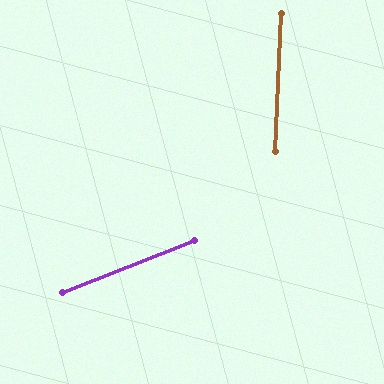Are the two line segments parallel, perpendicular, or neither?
Neither parallel nor perpendicular — they differ by about 66°.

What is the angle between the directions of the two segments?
Approximately 66 degrees.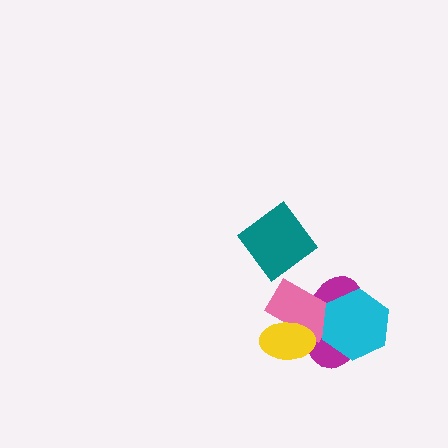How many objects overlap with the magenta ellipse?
3 objects overlap with the magenta ellipse.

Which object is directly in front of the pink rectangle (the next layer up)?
The yellow ellipse is directly in front of the pink rectangle.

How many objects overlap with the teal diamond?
0 objects overlap with the teal diamond.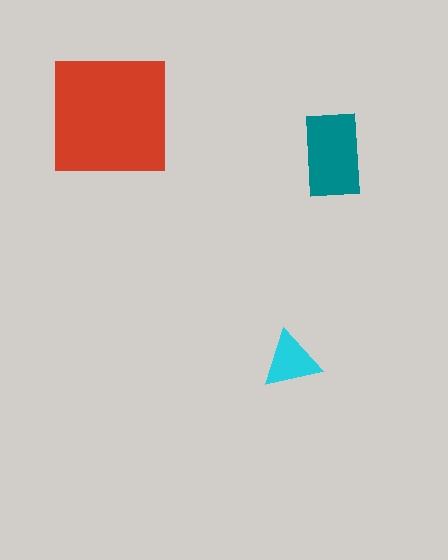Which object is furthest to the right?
The teal rectangle is rightmost.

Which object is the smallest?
The cyan triangle.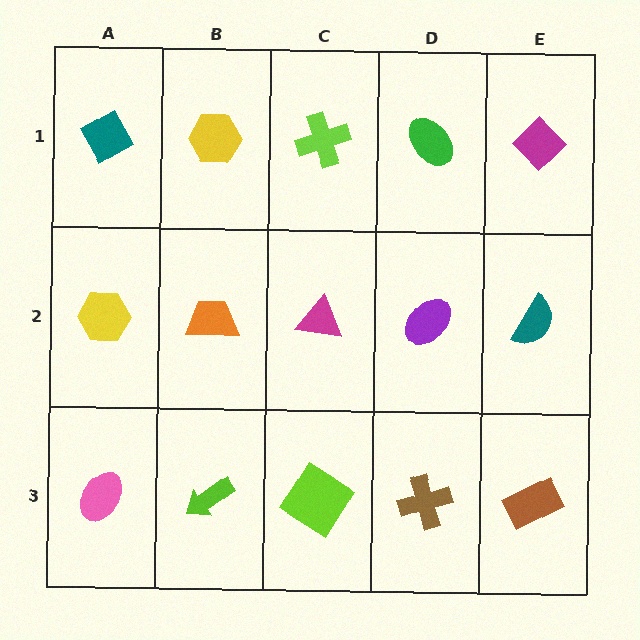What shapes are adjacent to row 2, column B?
A yellow hexagon (row 1, column B), a lime arrow (row 3, column B), a yellow hexagon (row 2, column A), a magenta triangle (row 2, column C).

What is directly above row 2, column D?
A green ellipse.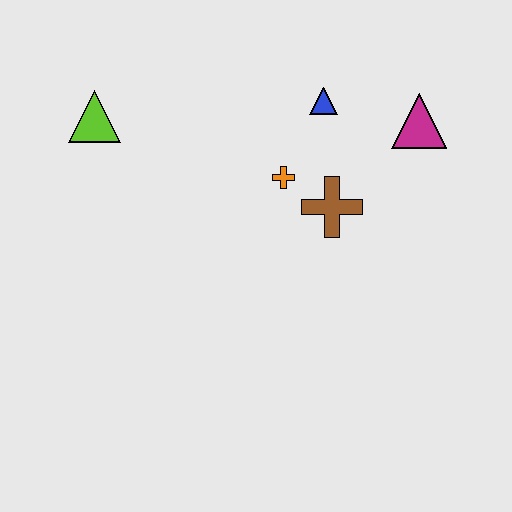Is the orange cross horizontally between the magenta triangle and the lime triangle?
Yes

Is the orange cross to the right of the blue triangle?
No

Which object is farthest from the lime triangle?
The magenta triangle is farthest from the lime triangle.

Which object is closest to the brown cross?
The orange cross is closest to the brown cross.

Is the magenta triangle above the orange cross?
Yes